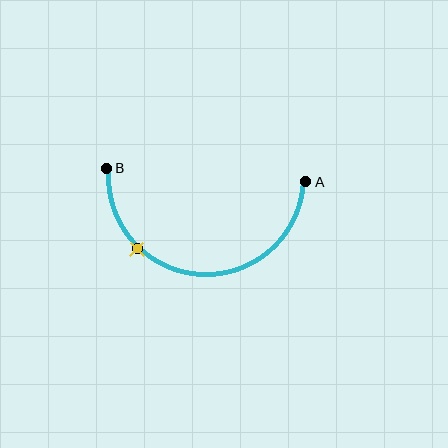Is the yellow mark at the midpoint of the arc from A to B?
No. The yellow mark lies on the arc but is closer to endpoint B. The arc midpoint would be at the point on the curve equidistant along the arc from both A and B.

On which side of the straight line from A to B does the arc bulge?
The arc bulges below the straight line connecting A and B.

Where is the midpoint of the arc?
The arc midpoint is the point on the curve farthest from the straight line joining A and B. It sits below that line.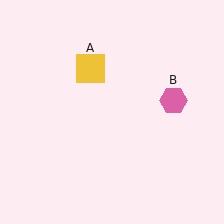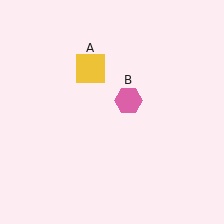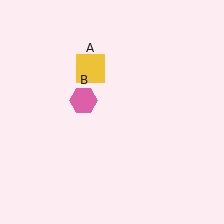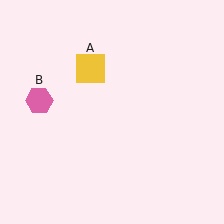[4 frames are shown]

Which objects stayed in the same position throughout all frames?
Yellow square (object A) remained stationary.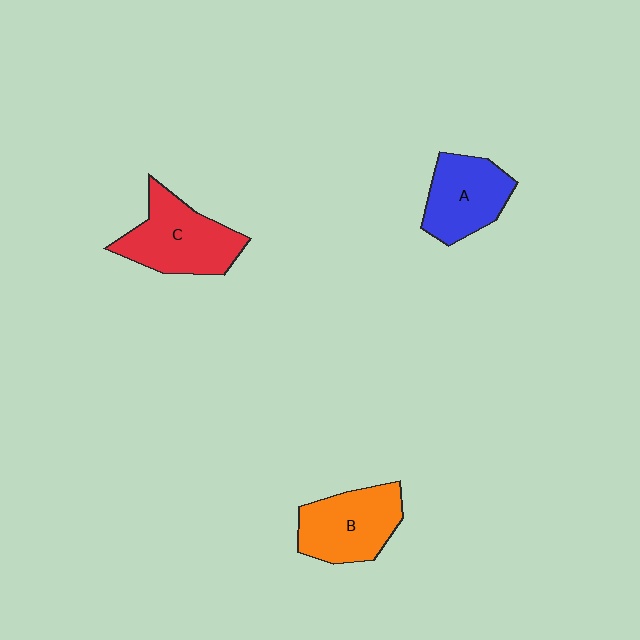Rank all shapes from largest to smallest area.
From largest to smallest: C (red), B (orange), A (blue).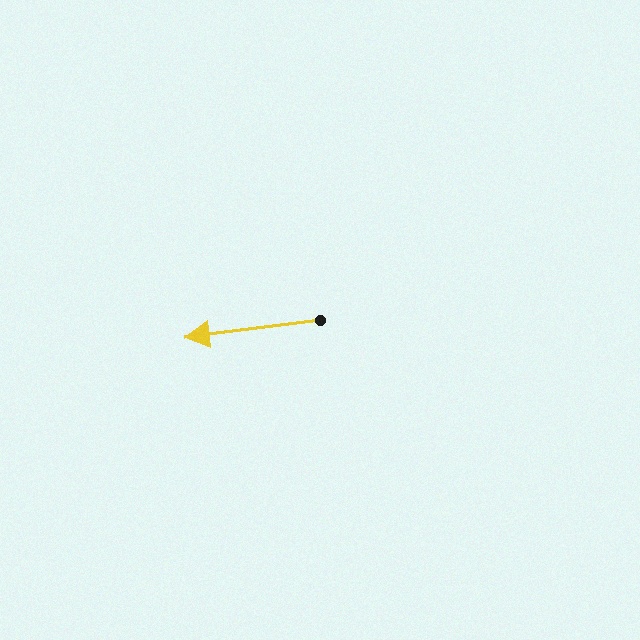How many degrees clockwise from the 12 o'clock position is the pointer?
Approximately 263 degrees.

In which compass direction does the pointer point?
West.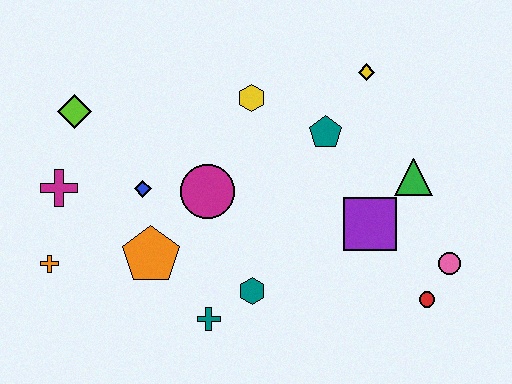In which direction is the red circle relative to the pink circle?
The red circle is below the pink circle.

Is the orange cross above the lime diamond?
No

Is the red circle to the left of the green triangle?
No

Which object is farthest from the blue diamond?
The pink circle is farthest from the blue diamond.